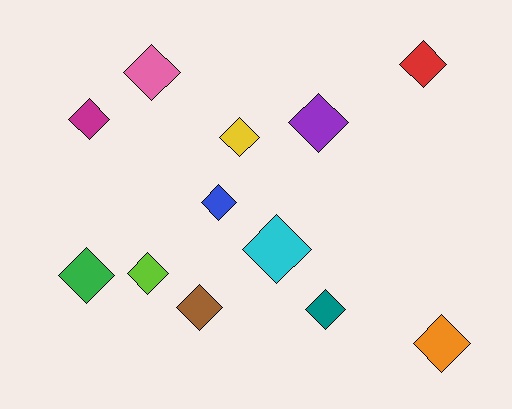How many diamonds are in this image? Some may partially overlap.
There are 12 diamonds.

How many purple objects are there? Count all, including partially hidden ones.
There is 1 purple object.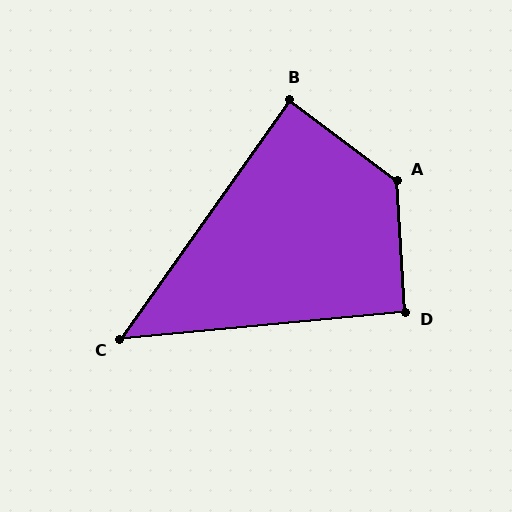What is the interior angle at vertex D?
Approximately 92 degrees (approximately right).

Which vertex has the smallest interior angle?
C, at approximately 49 degrees.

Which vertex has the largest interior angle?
A, at approximately 131 degrees.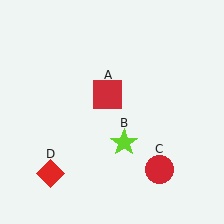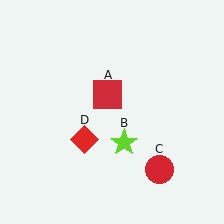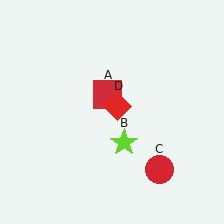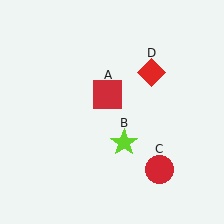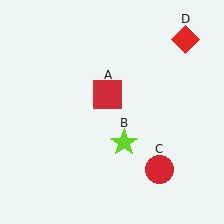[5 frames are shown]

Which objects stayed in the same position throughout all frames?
Red square (object A) and lime star (object B) and red circle (object C) remained stationary.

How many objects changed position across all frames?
1 object changed position: red diamond (object D).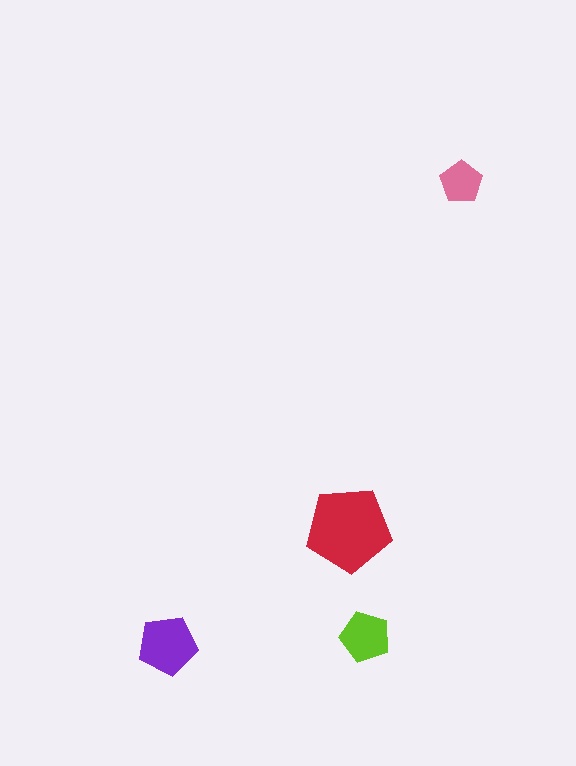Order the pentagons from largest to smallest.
the red one, the purple one, the lime one, the pink one.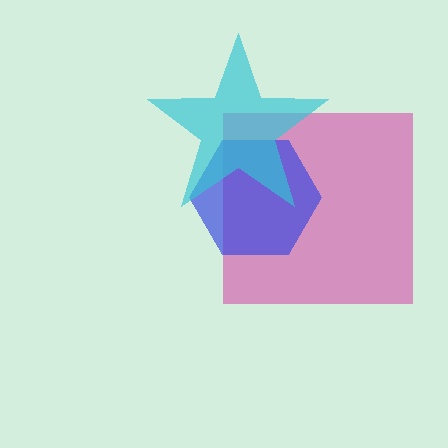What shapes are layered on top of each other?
The layered shapes are: a magenta square, a blue hexagon, a cyan star.